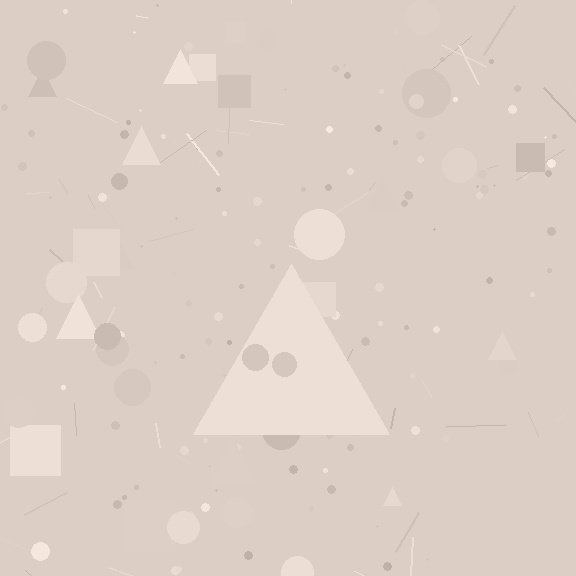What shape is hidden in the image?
A triangle is hidden in the image.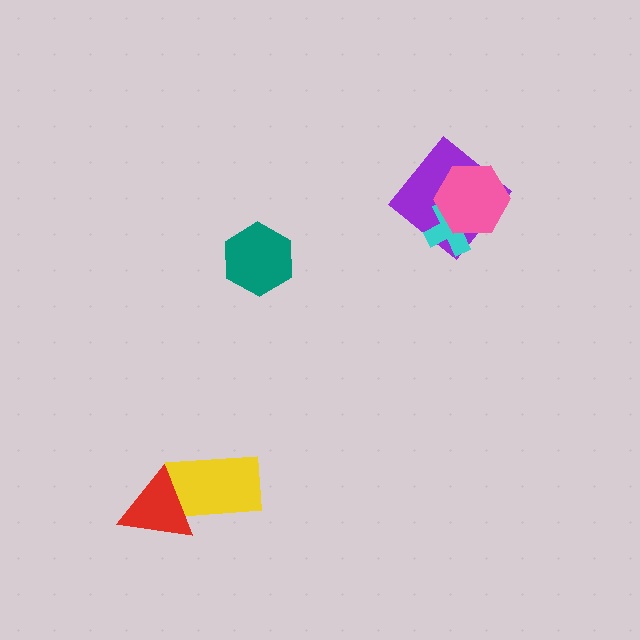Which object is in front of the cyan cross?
The pink hexagon is in front of the cyan cross.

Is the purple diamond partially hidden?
Yes, it is partially covered by another shape.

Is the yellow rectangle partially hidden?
Yes, it is partially covered by another shape.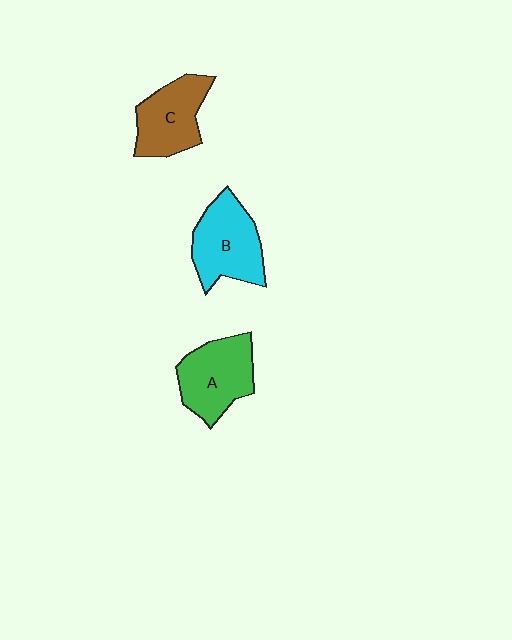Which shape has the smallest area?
Shape C (brown).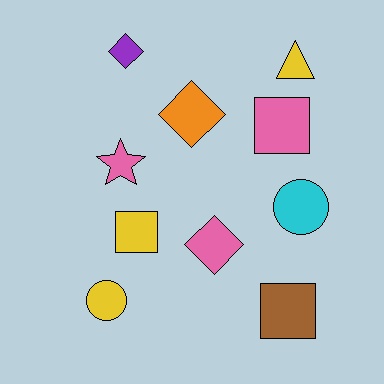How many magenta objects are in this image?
There are no magenta objects.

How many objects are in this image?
There are 10 objects.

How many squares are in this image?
There are 3 squares.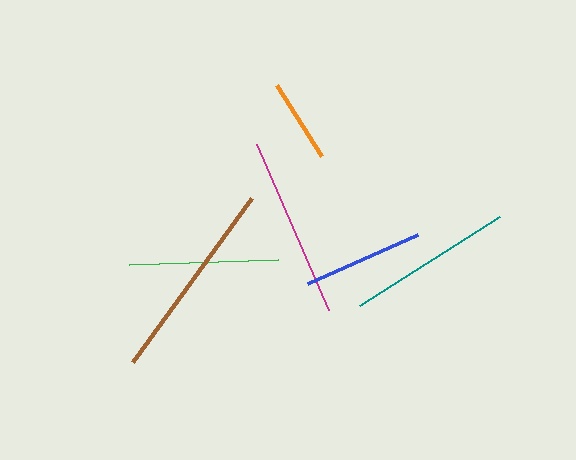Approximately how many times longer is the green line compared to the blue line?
The green line is approximately 1.2 times the length of the blue line.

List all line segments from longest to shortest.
From longest to shortest: brown, magenta, teal, green, blue, orange.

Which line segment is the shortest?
The orange line is the shortest at approximately 84 pixels.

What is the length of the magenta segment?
The magenta segment is approximately 181 pixels long.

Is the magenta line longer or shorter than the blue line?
The magenta line is longer than the blue line.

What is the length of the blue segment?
The blue segment is approximately 121 pixels long.